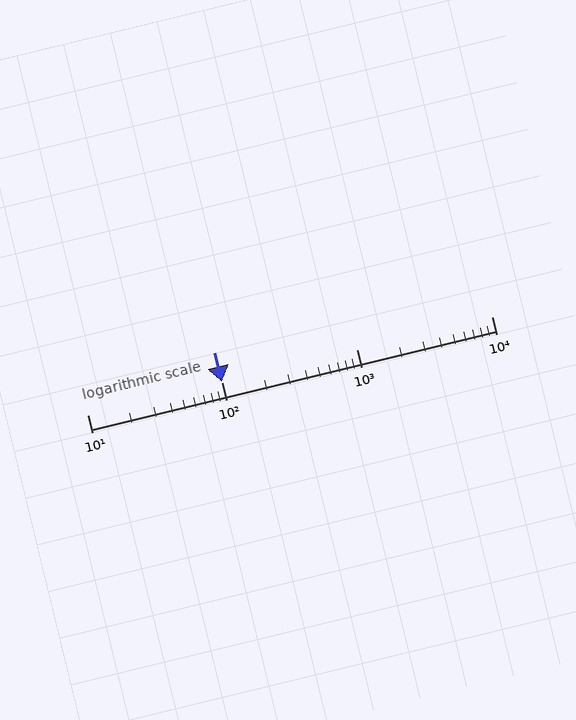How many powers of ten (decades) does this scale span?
The scale spans 3 decades, from 10 to 10000.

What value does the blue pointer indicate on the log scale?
The pointer indicates approximately 100.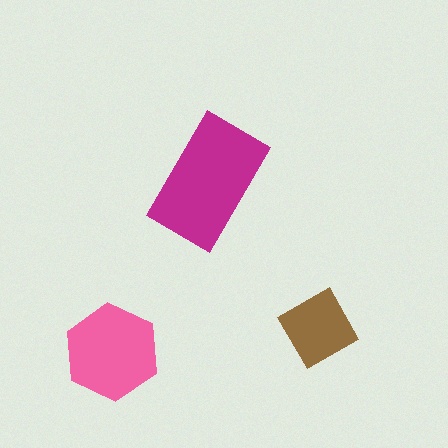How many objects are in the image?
There are 3 objects in the image.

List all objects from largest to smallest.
The magenta rectangle, the pink hexagon, the brown diamond.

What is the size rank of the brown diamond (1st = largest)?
3rd.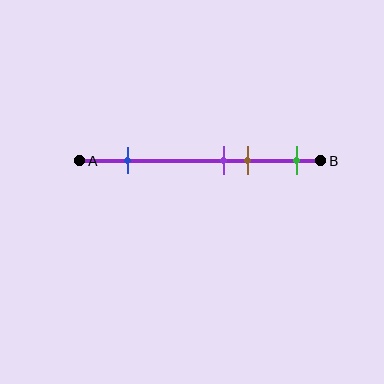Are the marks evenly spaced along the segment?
No, the marks are not evenly spaced.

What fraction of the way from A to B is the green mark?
The green mark is approximately 90% (0.9) of the way from A to B.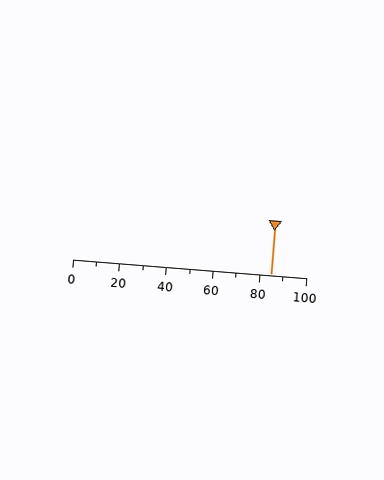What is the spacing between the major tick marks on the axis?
The major ticks are spaced 20 apart.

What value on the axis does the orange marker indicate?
The marker indicates approximately 85.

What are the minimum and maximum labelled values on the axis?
The axis runs from 0 to 100.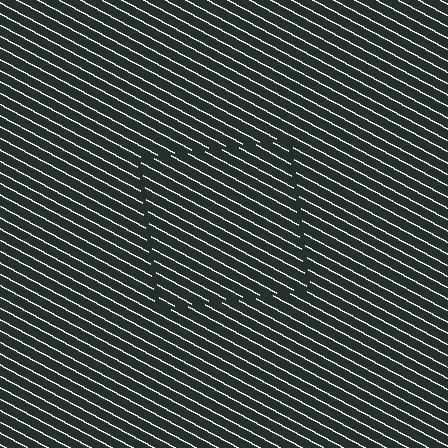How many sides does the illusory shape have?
4 sides — the line-ends trace a square.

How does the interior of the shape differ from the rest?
The interior of the shape contains the same grating, shifted by half a period — the contour is defined by the phase discontinuity where line-ends from the inner and outer gratings abut.